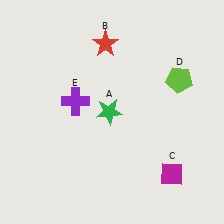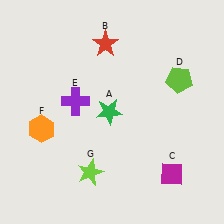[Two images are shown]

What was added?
An orange hexagon (F), a lime star (G) were added in Image 2.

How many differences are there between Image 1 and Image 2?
There are 2 differences between the two images.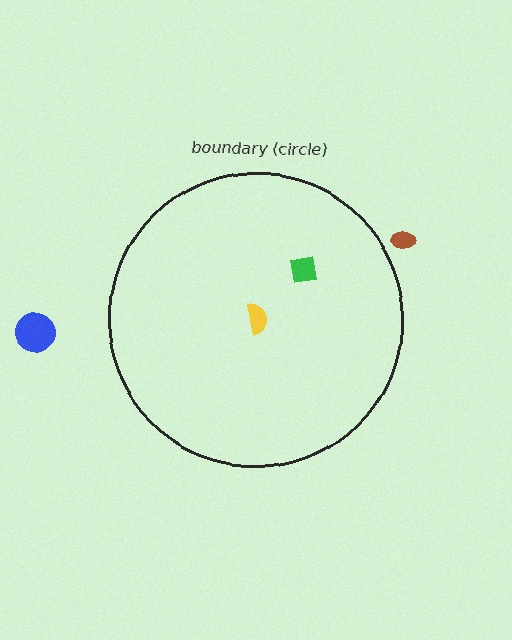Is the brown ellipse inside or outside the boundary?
Outside.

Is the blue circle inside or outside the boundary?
Outside.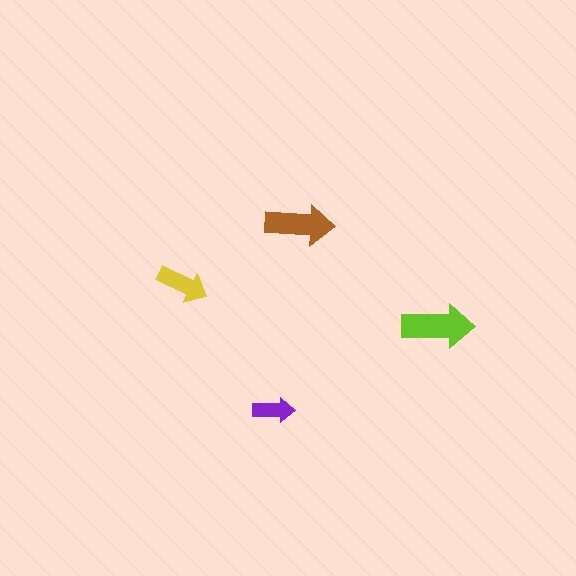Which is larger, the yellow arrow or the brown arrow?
The brown one.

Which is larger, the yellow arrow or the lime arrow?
The lime one.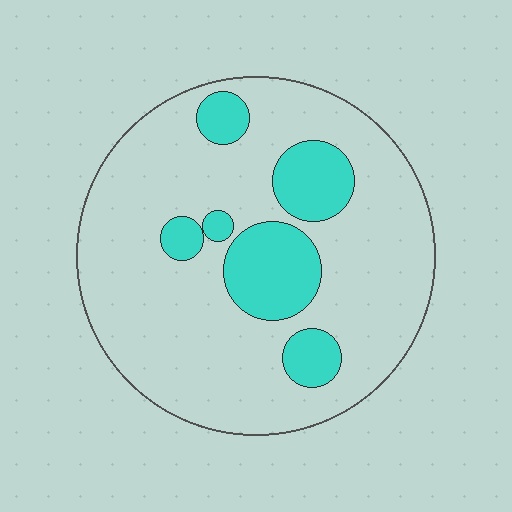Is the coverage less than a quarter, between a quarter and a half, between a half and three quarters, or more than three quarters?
Less than a quarter.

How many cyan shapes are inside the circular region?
6.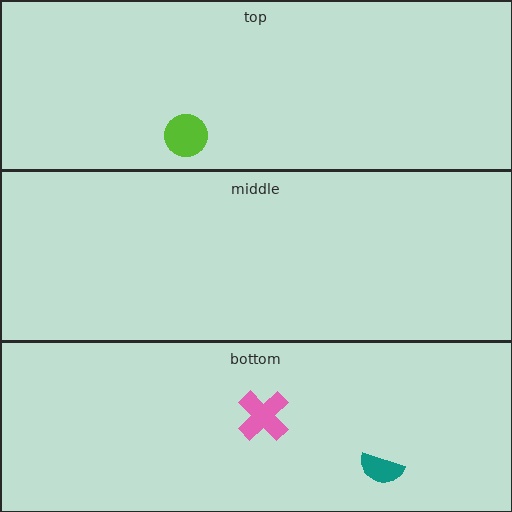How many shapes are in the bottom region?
2.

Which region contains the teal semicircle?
The bottom region.